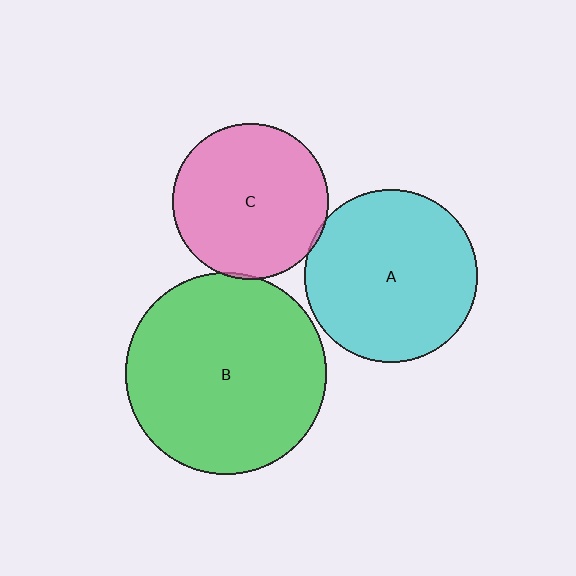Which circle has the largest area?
Circle B (green).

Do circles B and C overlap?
Yes.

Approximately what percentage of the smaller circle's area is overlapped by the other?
Approximately 5%.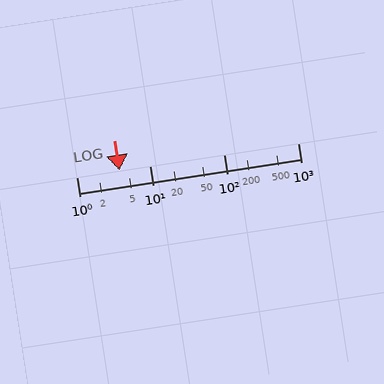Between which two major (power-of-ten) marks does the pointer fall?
The pointer is between 1 and 10.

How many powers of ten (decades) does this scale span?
The scale spans 3 decades, from 1 to 1000.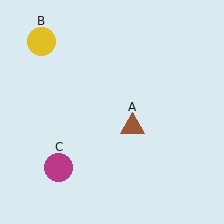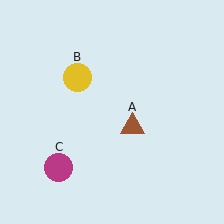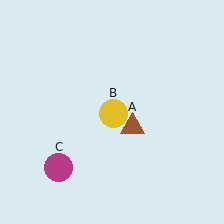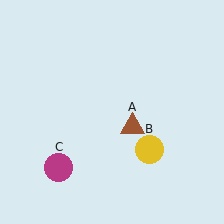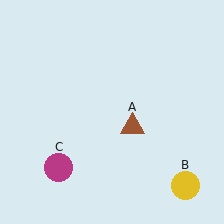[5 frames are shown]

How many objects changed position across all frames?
1 object changed position: yellow circle (object B).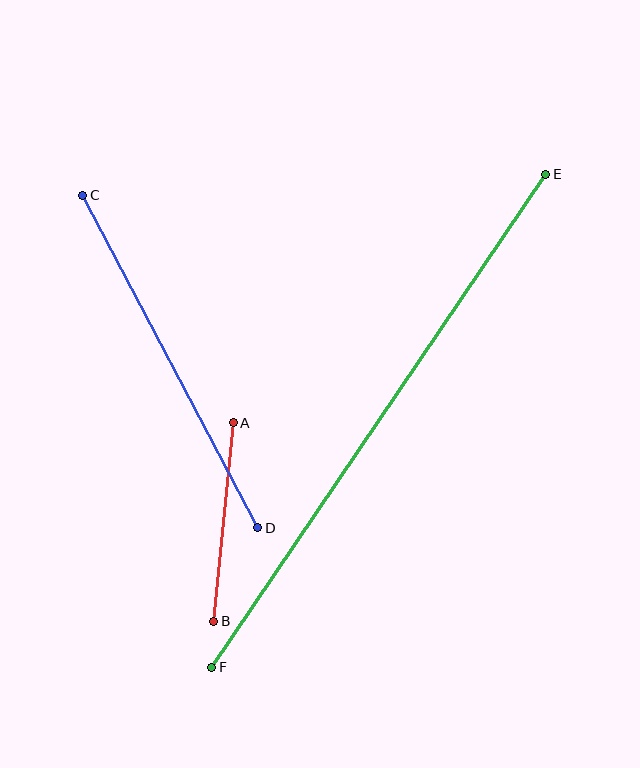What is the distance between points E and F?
The distance is approximately 595 pixels.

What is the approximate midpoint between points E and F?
The midpoint is at approximately (379, 421) pixels.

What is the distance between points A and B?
The distance is approximately 199 pixels.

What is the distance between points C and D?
The distance is approximately 376 pixels.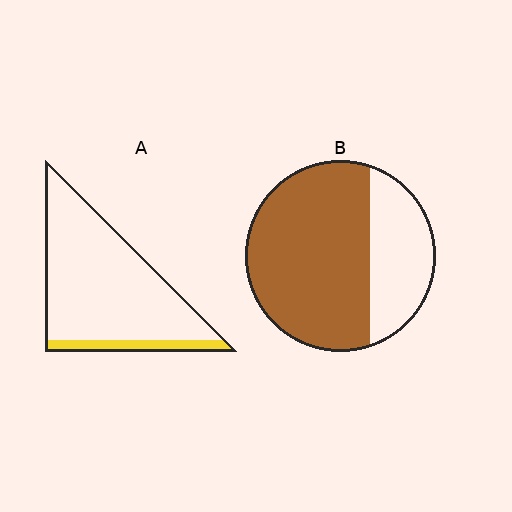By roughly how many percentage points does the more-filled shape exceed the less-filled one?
By roughly 55 percentage points (B over A).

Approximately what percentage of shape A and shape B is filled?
A is approximately 10% and B is approximately 70%.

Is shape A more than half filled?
No.